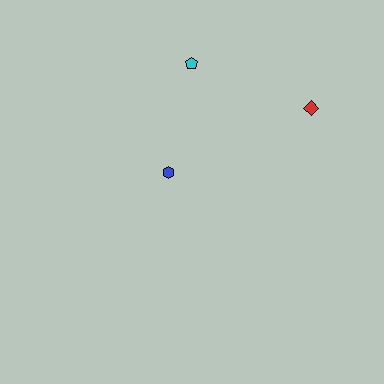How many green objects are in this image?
There are no green objects.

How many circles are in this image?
There are no circles.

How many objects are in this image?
There are 3 objects.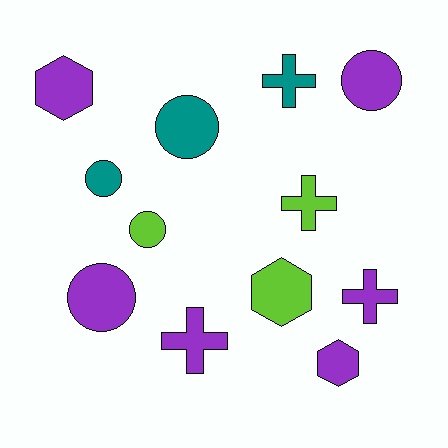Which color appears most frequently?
Purple, with 6 objects.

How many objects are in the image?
There are 12 objects.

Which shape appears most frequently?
Circle, with 5 objects.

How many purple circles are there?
There are 2 purple circles.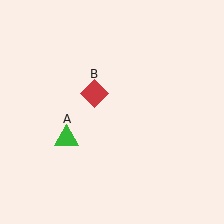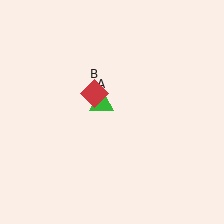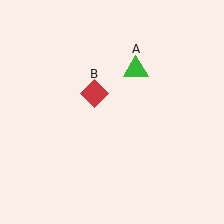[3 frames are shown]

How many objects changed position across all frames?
1 object changed position: green triangle (object A).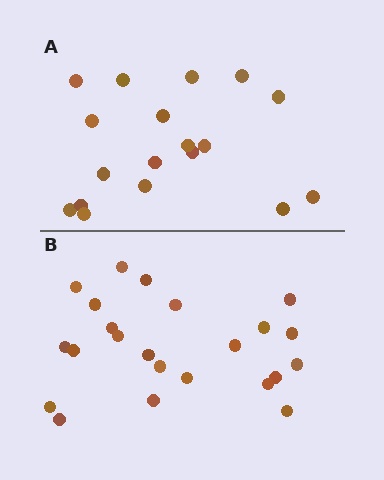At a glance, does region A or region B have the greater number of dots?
Region B (the bottom region) has more dots.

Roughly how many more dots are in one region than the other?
Region B has about 5 more dots than region A.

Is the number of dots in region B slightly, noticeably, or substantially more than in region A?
Region B has noticeably more, but not dramatically so. The ratio is roughly 1.3 to 1.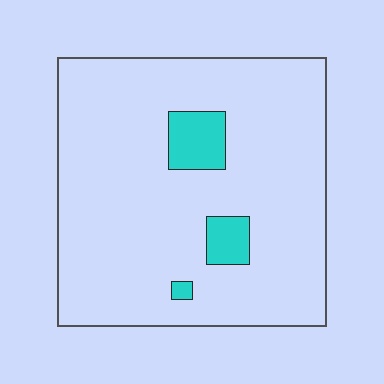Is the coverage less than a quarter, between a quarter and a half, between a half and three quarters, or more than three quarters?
Less than a quarter.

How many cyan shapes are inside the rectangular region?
3.